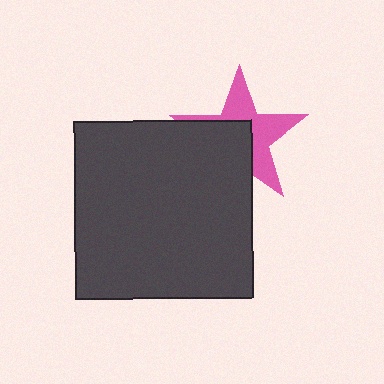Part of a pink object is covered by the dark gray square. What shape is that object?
It is a star.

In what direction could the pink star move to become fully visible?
The pink star could move toward the upper-right. That would shift it out from behind the dark gray square entirely.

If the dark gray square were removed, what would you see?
You would see the complete pink star.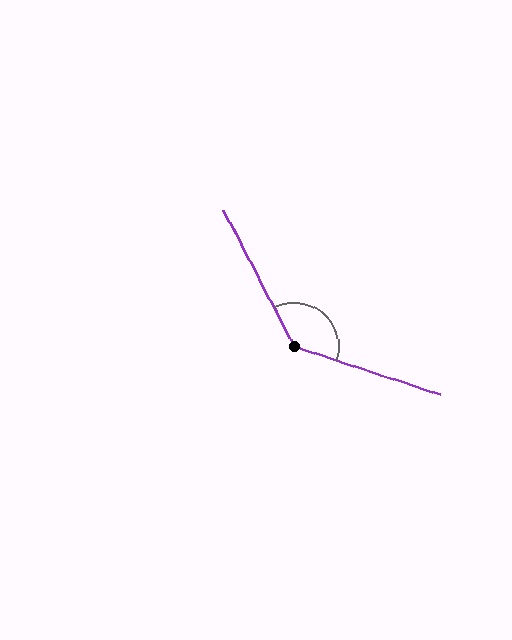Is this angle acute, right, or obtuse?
It is obtuse.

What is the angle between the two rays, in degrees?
Approximately 135 degrees.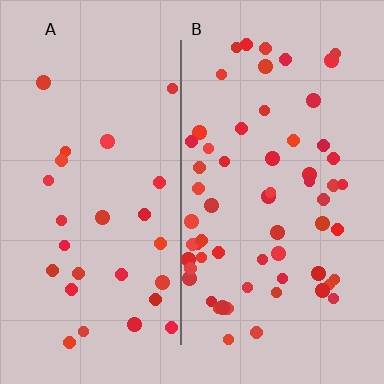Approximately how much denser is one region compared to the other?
Approximately 2.2× — region B over region A.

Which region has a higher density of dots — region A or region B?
B (the right).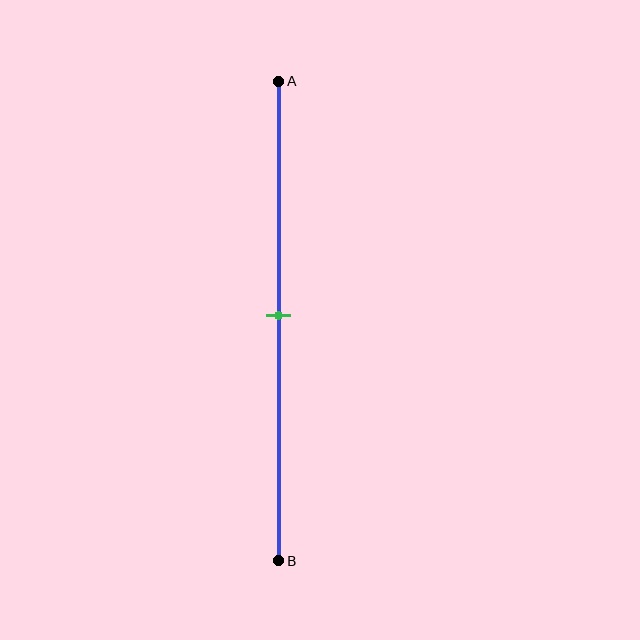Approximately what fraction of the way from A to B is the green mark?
The green mark is approximately 50% of the way from A to B.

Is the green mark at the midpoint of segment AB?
Yes, the mark is approximately at the midpoint.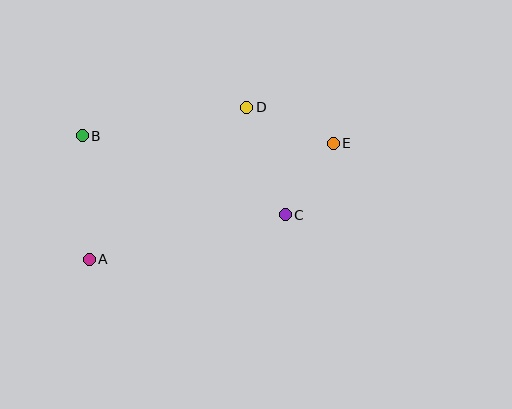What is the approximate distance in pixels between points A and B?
The distance between A and B is approximately 124 pixels.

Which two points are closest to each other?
Points C and E are closest to each other.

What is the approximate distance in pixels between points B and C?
The distance between B and C is approximately 218 pixels.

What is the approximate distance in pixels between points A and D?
The distance between A and D is approximately 219 pixels.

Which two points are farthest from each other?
Points A and E are farthest from each other.